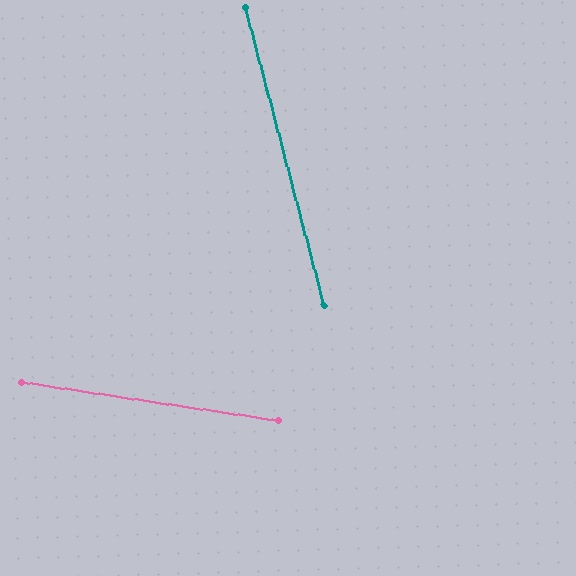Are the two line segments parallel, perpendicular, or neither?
Neither parallel nor perpendicular — they differ by about 67°.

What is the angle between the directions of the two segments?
Approximately 67 degrees.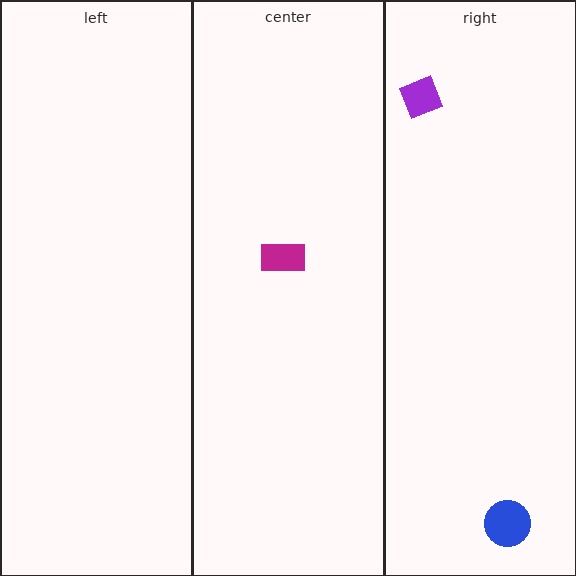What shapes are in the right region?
The blue circle, the purple diamond.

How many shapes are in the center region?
1.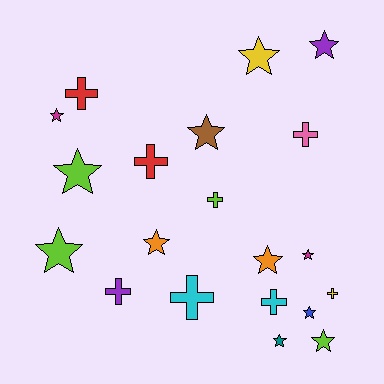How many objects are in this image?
There are 20 objects.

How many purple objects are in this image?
There are 2 purple objects.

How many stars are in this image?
There are 12 stars.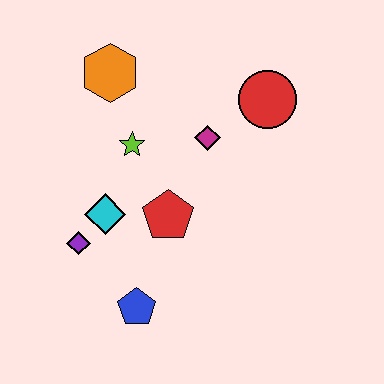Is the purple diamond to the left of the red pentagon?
Yes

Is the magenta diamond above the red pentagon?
Yes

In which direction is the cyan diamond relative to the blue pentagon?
The cyan diamond is above the blue pentagon.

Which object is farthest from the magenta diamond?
The blue pentagon is farthest from the magenta diamond.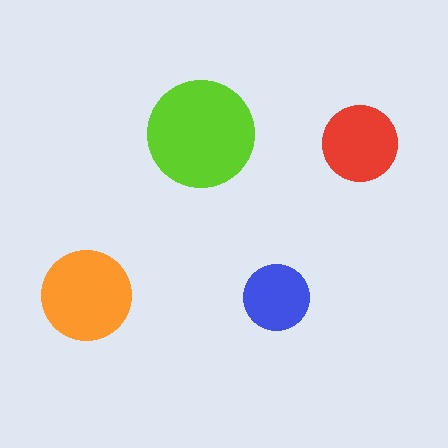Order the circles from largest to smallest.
the lime one, the orange one, the red one, the blue one.